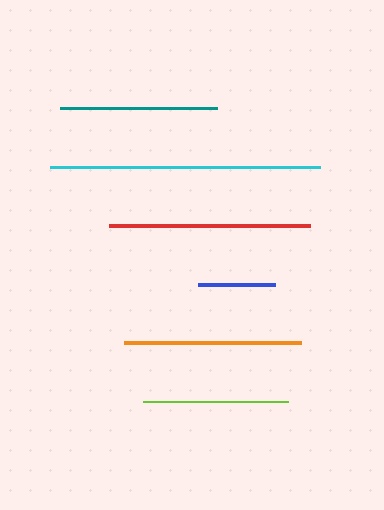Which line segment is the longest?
The cyan line is the longest at approximately 271 pixels.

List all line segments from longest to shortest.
From longest to shortest: cyan, red, orange, teal, lime, blue.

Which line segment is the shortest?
The blue line is the shortest at approximately 77 pixels.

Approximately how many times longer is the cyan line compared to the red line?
The cyan line is approximately 1.3 times the length of the red line.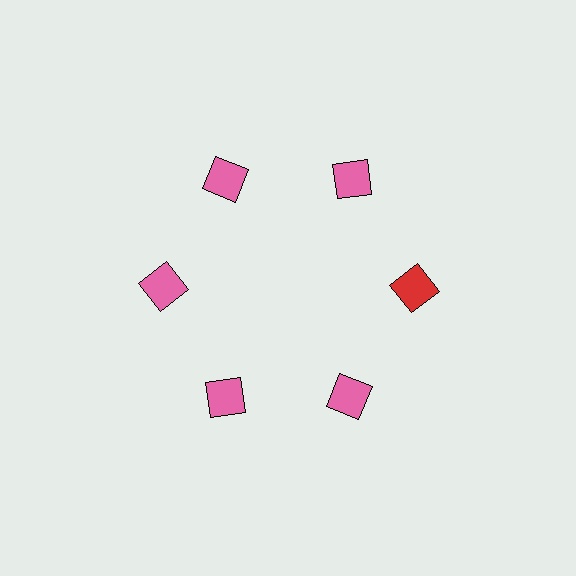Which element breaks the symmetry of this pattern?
The red diamond at roughly the 3 o'clock position breaks the symmetry. All other shapes are pink diamonds.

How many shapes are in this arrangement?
There are 6 shapes arranged in a ring pattern.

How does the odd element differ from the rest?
It has a different color: red instead of pink.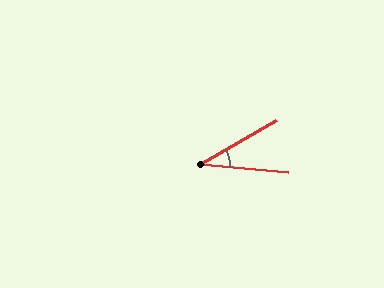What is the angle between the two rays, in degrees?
Approximately 36 degrees.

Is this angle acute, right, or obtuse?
It is acute.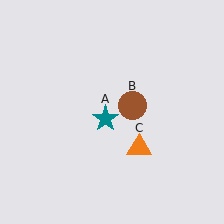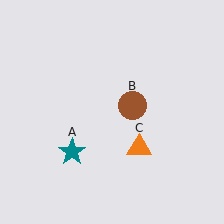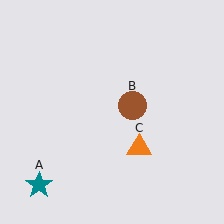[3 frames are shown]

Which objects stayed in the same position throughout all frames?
Brown circle (object B) and orange triangle (object C) remained stationary.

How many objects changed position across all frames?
1 object changed position: teal star (object A).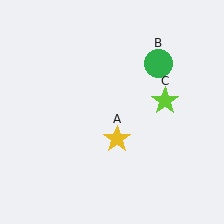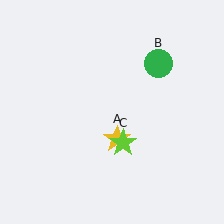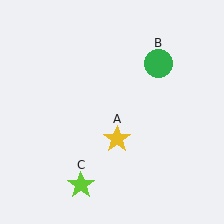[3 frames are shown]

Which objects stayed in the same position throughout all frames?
Yellow star (object A) and green circle (object B) remained stationary.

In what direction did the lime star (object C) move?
The lime star (object C) moved down and to the left.